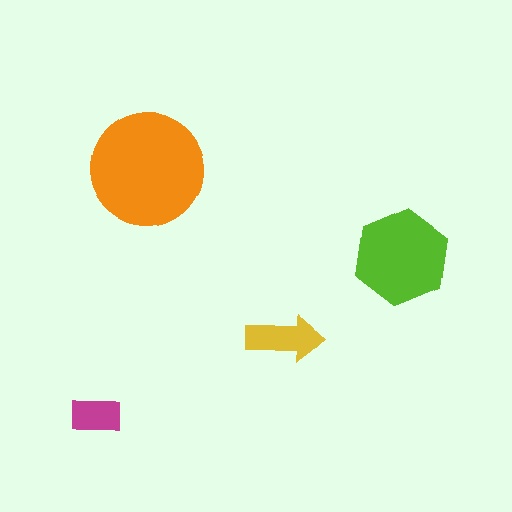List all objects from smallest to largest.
The magenta rectangle, the yellow arrow, the lime hexagon, the orange circle.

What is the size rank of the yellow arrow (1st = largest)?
3rd.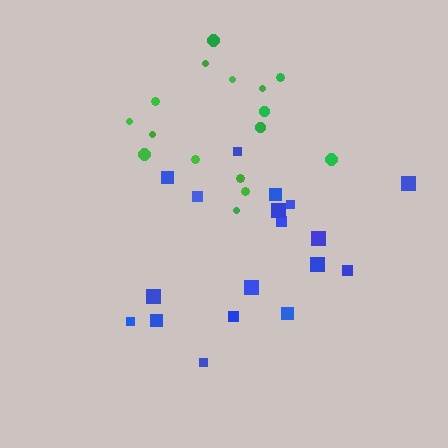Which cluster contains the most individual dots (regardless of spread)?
Blue (18).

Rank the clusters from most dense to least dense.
green, blue.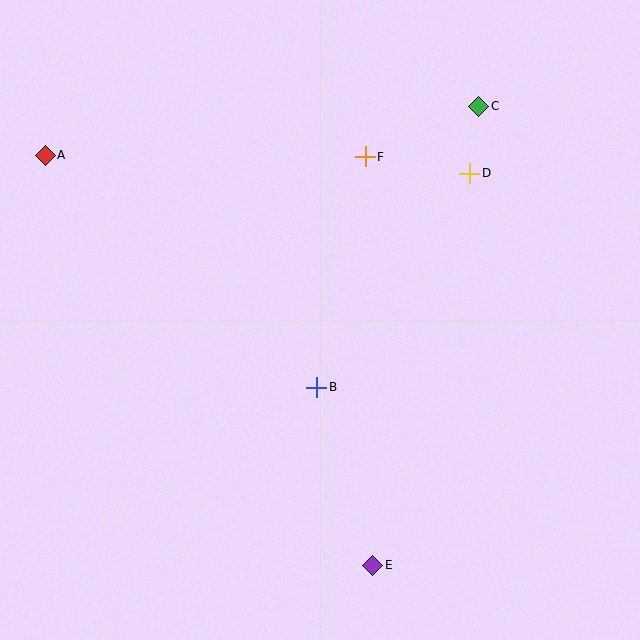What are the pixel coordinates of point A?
Point A is at (45, 155).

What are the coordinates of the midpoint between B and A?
The midpoint between B and A is at (181, 271).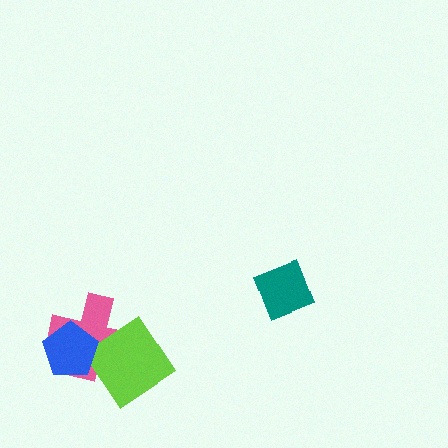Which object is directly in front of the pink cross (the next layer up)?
The lime diamond is directly in front of the pink cross.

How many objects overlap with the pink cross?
2 objects overlap with the pink cross.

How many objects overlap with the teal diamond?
0 objects overlap with the teal diamond.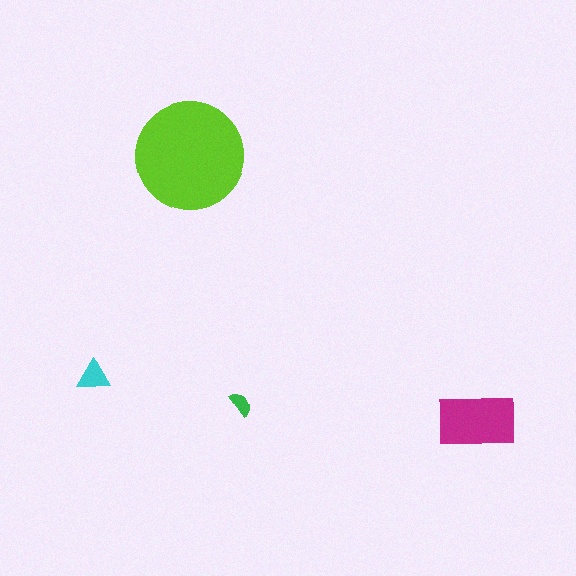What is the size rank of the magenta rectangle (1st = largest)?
2nd.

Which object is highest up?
The lime circle is topmost.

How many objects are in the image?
There are 4 objects in the image.